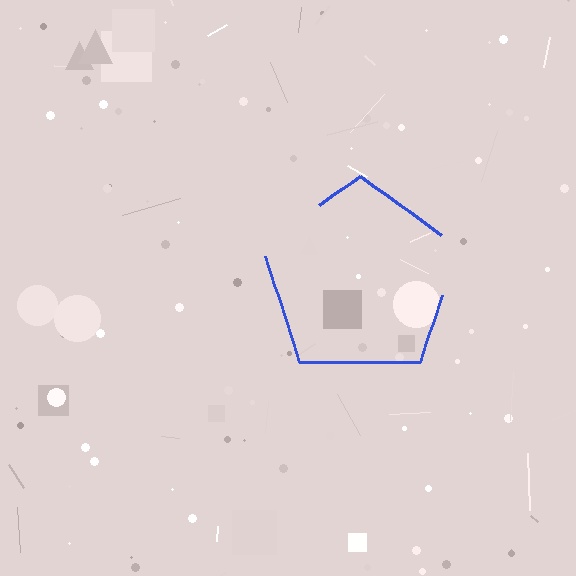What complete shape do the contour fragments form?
The contour fragments form a pentagon.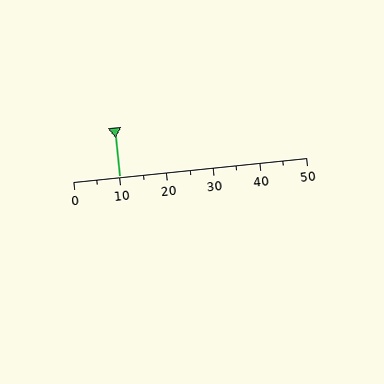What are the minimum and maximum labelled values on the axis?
The axis runs from 0 to 50.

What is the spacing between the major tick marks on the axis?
The major ticks are spaced 10 apart.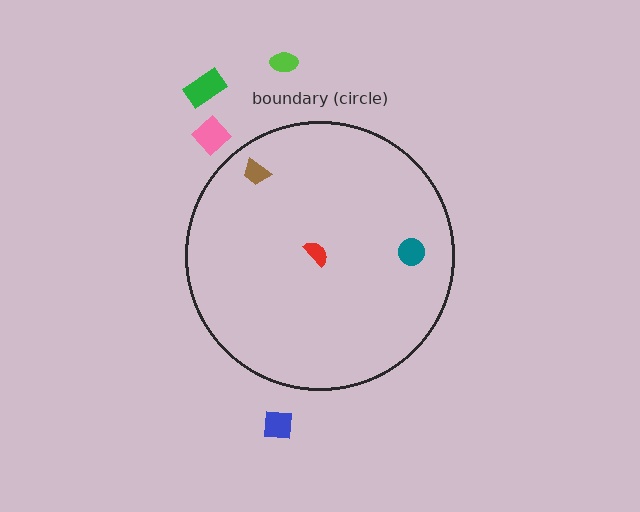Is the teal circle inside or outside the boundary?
Inside.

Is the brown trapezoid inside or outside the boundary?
Inside.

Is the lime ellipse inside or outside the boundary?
Outside.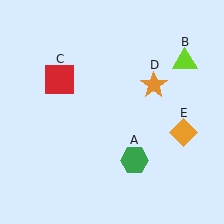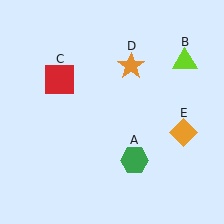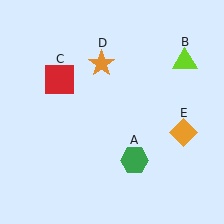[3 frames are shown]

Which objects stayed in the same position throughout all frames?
Green hexagon (object A) and lime triangle (object B) and red square (object C) and orange diamond (object E) remained stationary.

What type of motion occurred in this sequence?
The orange star (object D) rotated counterclockwise around the center of the scene.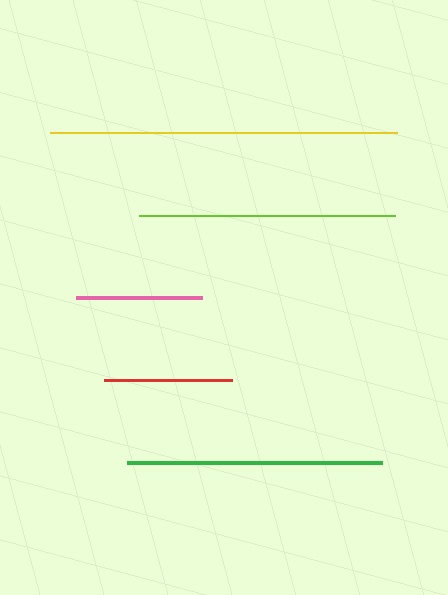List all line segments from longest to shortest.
From longest to shortest: yellow, lime, green, red, pink.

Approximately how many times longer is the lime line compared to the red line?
The lime line is approximately 2.0 times the length of the red line.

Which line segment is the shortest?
The pink line is the shortest at approximately 126 pixels.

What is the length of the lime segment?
The lime segment is approximately 256 pixels long.